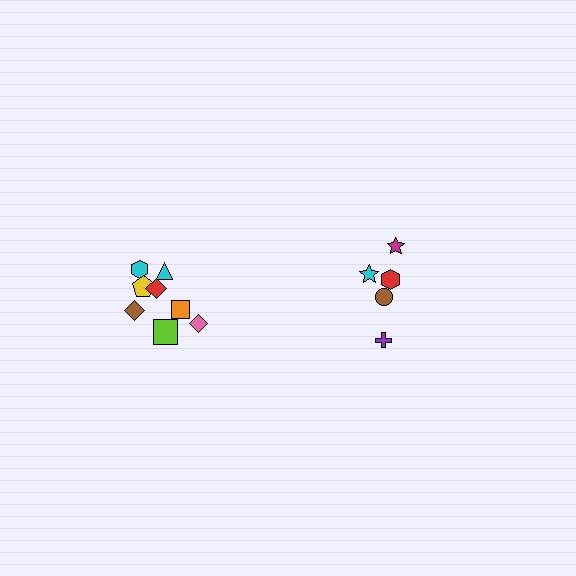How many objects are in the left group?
There are 8 objects.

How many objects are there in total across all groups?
There are 13 objects.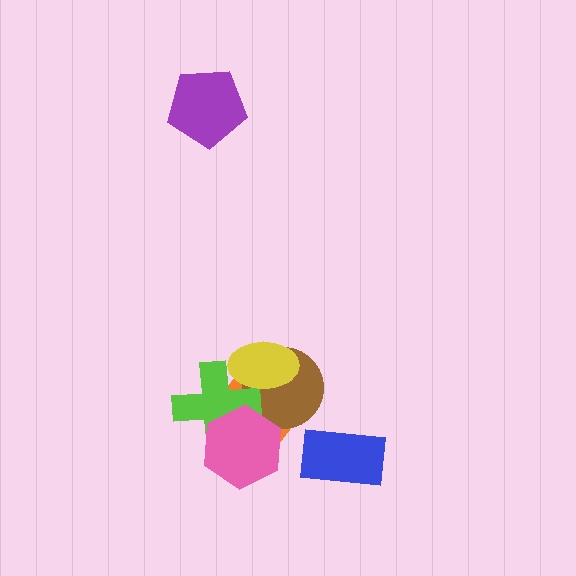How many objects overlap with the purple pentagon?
0 objects overlap with the purple pentagon.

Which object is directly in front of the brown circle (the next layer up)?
The lime cross is directly in front of the brown circle.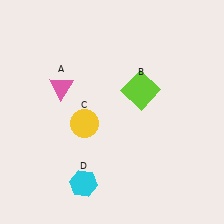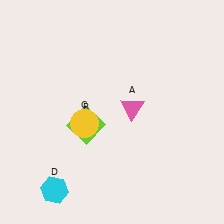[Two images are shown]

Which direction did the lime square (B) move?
The lime square (B) moved left.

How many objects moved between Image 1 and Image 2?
3 objects moved between the two images.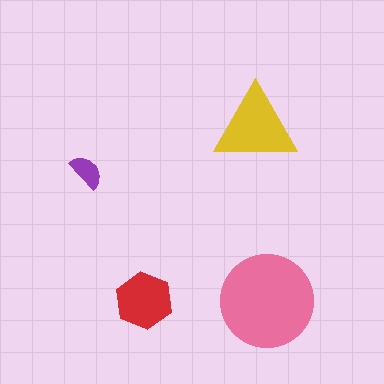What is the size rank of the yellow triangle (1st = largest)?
2nd.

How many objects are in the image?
There are 4 objects in the image.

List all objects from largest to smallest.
The pink circle, the yellow triangle, the red hexagon, the purple semicircle.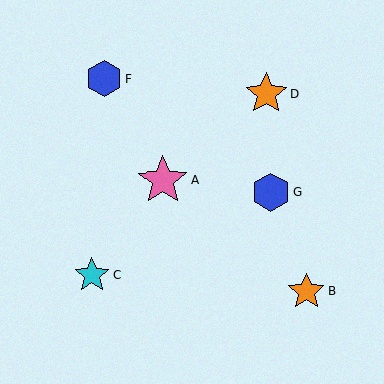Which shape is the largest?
The pink star (labeled A) is the largest.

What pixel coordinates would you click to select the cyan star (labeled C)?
Click at (92, 275) to select the cyan star C.